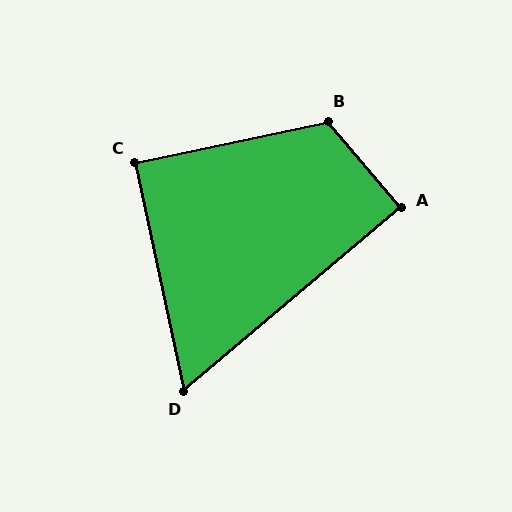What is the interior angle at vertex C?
Approximately 90 degrees (approximately right).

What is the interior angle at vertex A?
Approximately 90 degrees (approximately right).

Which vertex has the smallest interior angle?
D, at approximately 62 degrees.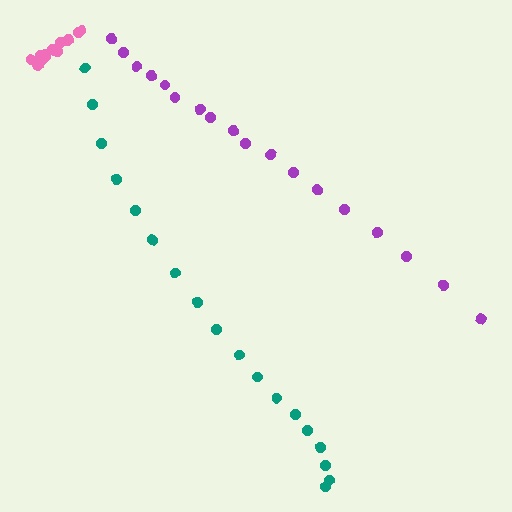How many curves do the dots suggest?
There are 3 distinct paths.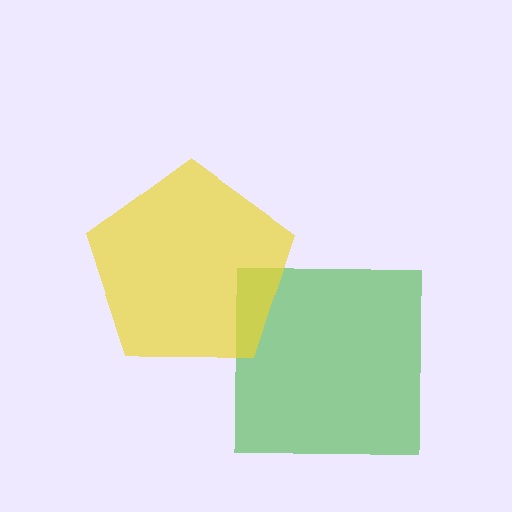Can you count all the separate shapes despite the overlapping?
Yes, there are 2 separate shapes.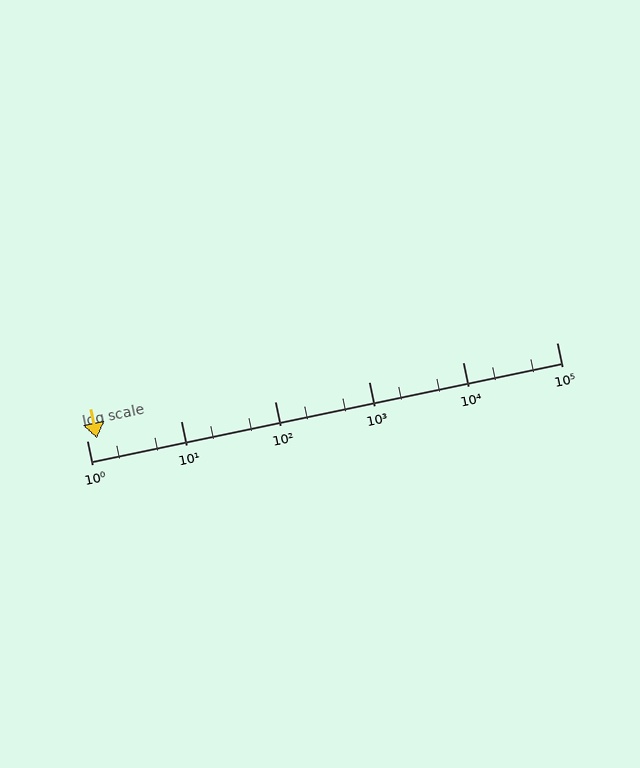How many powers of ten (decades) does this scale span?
The scale spans 5 decades, from 1 to 100000.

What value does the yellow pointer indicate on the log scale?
The pointer indicates approximately 1.3.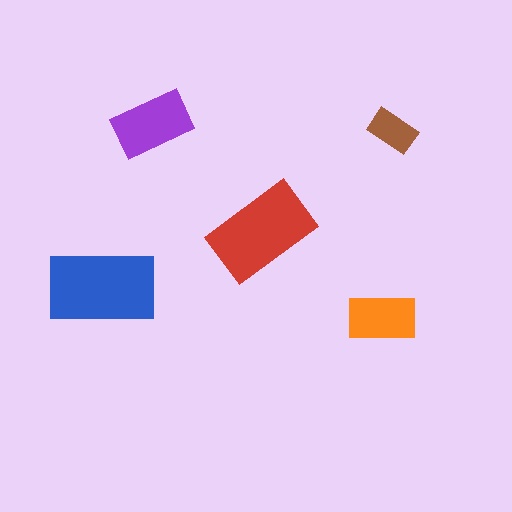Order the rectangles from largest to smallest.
the blue one, the red one, the purple one, the orange one, the brown one.